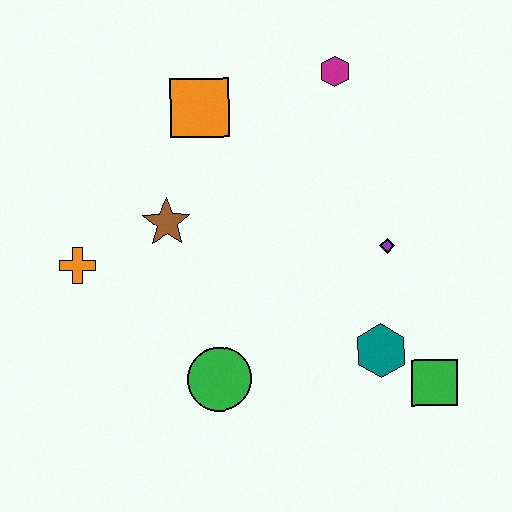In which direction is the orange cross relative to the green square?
The orange cross is to the left of the green square.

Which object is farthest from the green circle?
The magenta hexagon is farthest from the green circle.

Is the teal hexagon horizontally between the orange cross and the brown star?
No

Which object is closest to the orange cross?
The brown star is closest to the orange cross.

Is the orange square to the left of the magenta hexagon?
Yes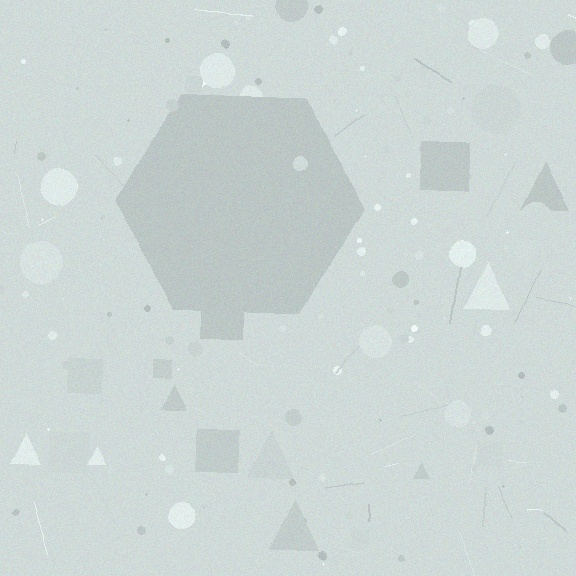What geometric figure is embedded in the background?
A hexagon is embedded in the background.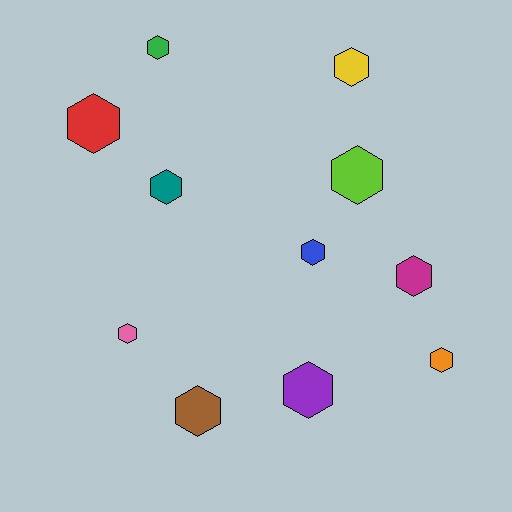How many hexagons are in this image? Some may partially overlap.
There are 11 hexagons.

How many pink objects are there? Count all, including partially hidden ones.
There is 1 pink object.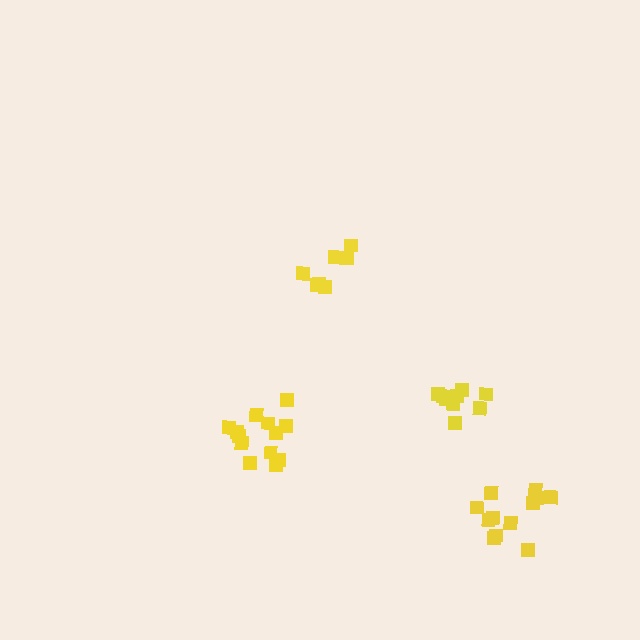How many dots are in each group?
Group 1: 9 dots, Group 2: 12 dots, Group 3: 7 dots, Group 4: 13 dots (41 total).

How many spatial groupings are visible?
There are 4 spatial groupings.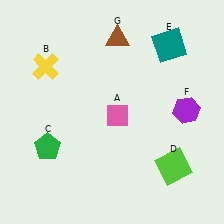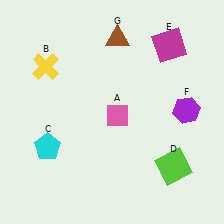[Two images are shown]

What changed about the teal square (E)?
In Image 1, E is teal. In Image 2, it changed to magenta.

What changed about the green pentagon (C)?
In Image 1, C is green. In Image 2, it changed to cyan.